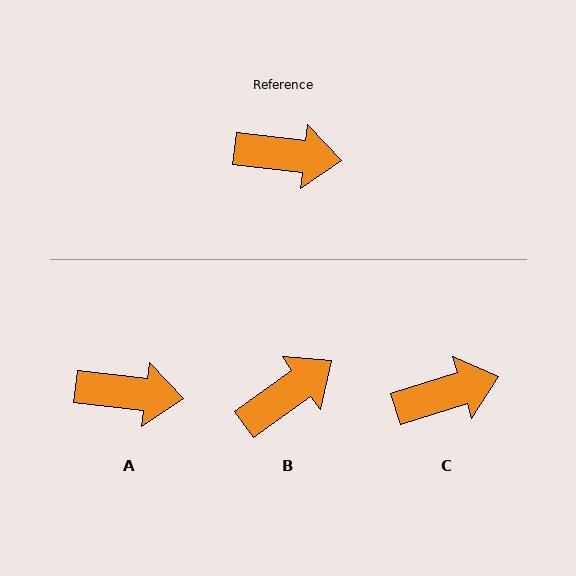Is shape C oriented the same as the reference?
No, it is off by about 24 degrees.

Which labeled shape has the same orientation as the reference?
A.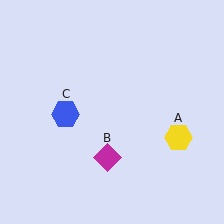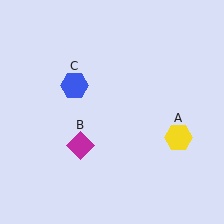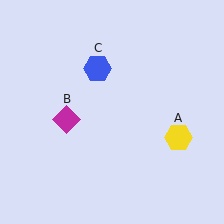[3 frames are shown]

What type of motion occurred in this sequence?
The magenta diamond (object B), blue hexagon (object C) rotated clockwise around the center of the scene.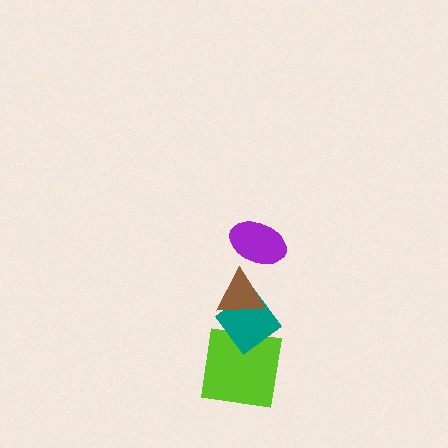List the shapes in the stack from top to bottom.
From top to bottom: the purple ellipse, the brown triangle, the teal diamond, the lime square.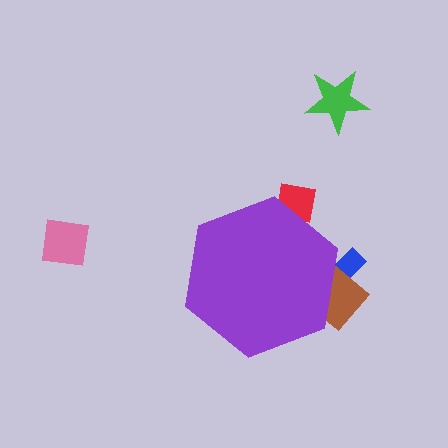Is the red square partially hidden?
Yes, the red square is partially hidden behind the purple hexagon.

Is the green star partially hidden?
No, the green star is fully visible.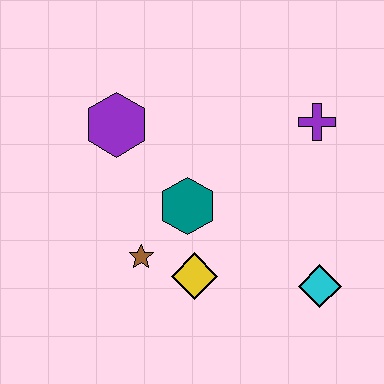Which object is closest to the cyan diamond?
The yellow diamond is closest to the cyan diamond.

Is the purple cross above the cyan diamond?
Yes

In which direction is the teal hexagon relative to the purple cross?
The teal hexagon is to the left of the purple cross.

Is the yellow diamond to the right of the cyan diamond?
No